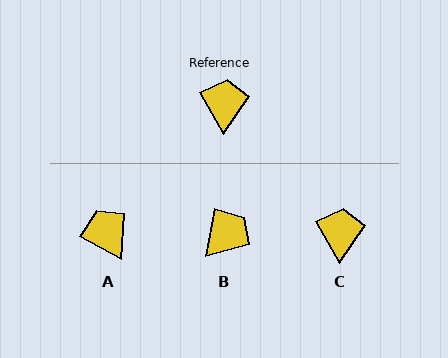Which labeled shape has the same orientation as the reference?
C.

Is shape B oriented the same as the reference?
No, it is off by about 41 degrees.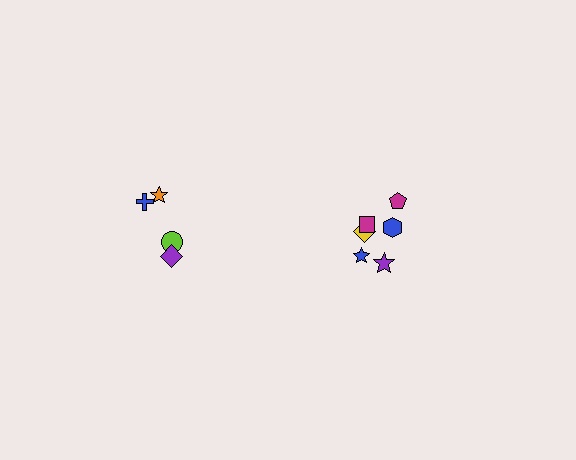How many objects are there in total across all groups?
There are 10 objects.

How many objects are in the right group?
There are 6 objects.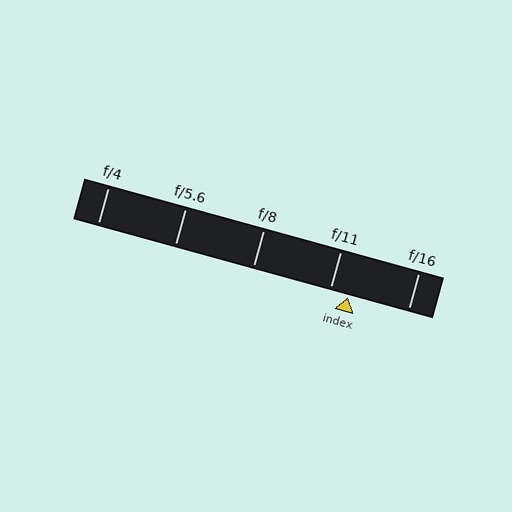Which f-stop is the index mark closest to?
The index mark is closest to f/11.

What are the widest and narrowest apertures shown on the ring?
The widest aperture shown is f/4 and the narrowest is f/16.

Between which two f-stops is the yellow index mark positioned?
The index mark is between f/11 and f/16.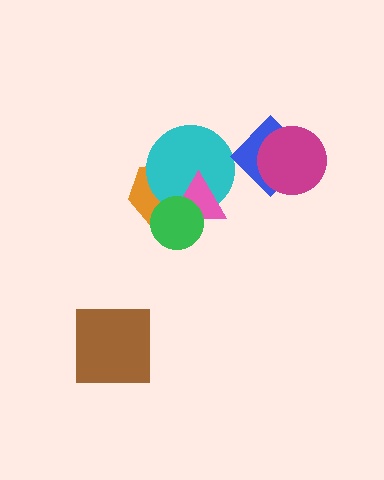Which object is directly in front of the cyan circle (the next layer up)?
The pink triangle is directly in front of the cyan circle.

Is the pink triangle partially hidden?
Yes, it is partially covered by another shape.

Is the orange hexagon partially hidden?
Yes, it is partially covered by another shape.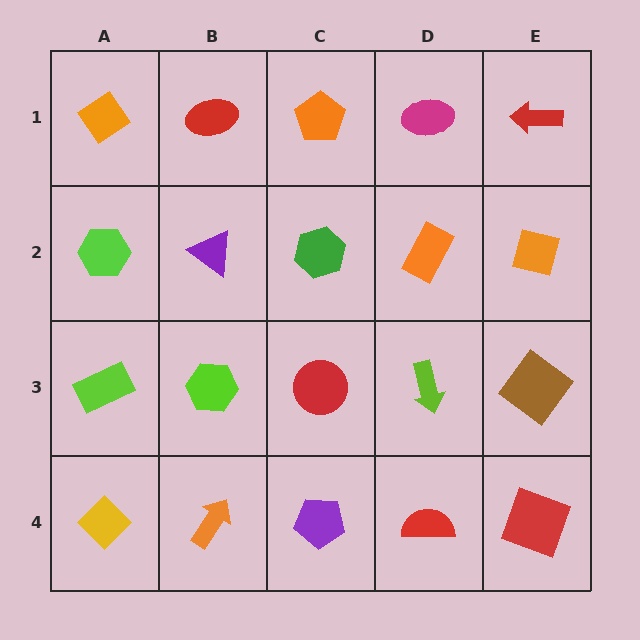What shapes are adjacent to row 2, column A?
An orange diamond (row 1, column A), a lime rectangle (row 3, column A), a purple triangle (row 2, column B).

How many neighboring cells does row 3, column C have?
4.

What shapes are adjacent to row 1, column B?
A purple triangle (row 2, column B), an orange diamond (row 1, column A), an orange pentagon (row 1, column C).